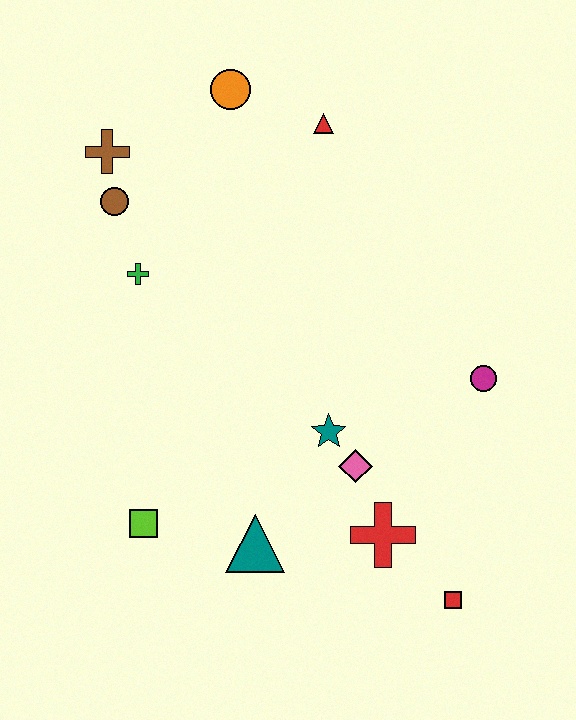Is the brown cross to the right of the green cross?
No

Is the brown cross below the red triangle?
Yes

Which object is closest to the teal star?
The pink diamond is closest to the teal star.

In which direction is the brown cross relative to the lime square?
The brown cross is above the lime square.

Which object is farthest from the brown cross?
The red square is farthest from the brown cross.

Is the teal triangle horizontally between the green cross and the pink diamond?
Yes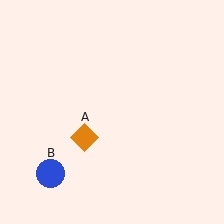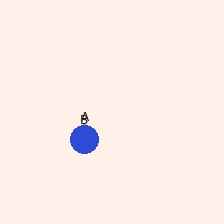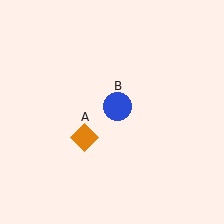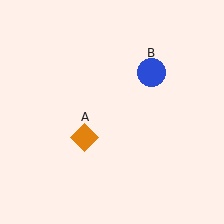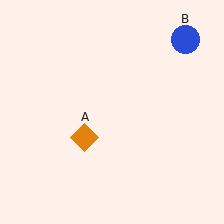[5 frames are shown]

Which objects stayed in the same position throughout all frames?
Orange diamond (object A) remained stationary.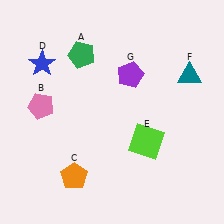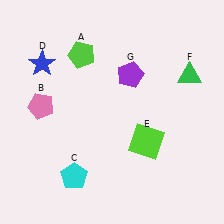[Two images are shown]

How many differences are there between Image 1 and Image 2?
There are 3 differences between the two images.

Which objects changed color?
A changed from green to lime. C changed from orange to cyan. F changed from teal to green.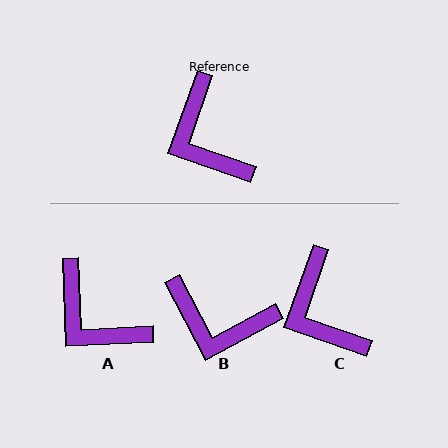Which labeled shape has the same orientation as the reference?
C.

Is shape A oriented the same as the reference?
No, it is off by about 22 degrees.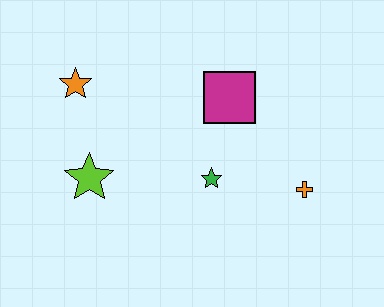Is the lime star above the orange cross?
Yes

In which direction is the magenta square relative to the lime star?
The magenta square is to the right of the lime star.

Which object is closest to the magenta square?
The green star is closest to the magenta square.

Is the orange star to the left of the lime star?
Yes